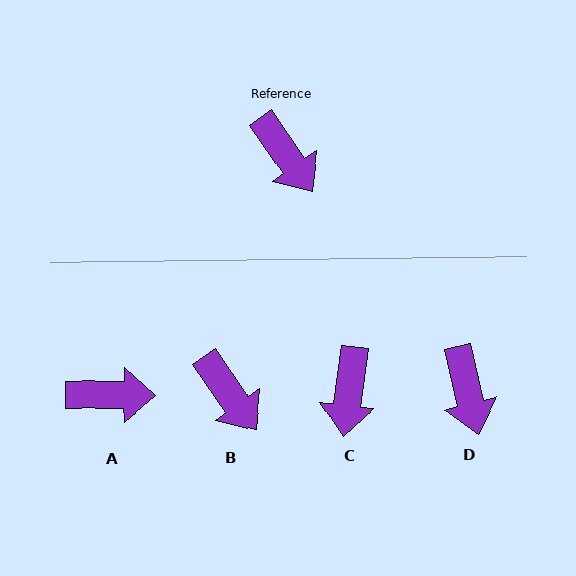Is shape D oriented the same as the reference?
No, it is off by about 21 degrees.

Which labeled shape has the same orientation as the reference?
B.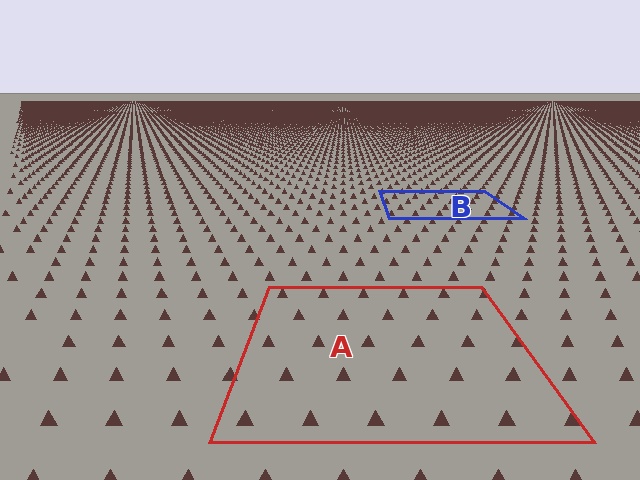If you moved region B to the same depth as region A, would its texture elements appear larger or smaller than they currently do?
They would appear larger. At a closer depth, the same texture elements are projected at a bigger on-screen size.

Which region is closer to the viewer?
Region A is closer. The texture elements there are larger and more spread out.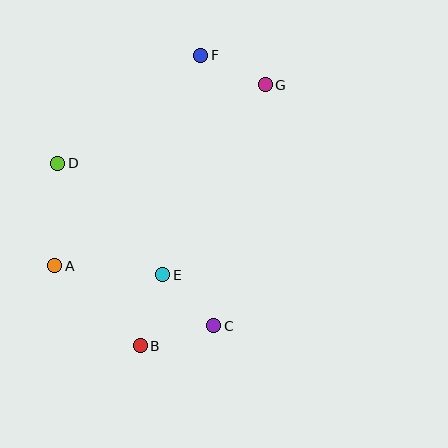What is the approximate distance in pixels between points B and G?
The distance between B and G is approximately 289 pixels.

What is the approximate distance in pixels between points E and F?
The distance between E and F is approximately 222 pixels.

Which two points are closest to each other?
Points F and G are closest to each other.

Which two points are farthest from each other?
Points B and F are farthest from each other.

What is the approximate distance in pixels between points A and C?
The distance between A and C is approximately 170 pixels.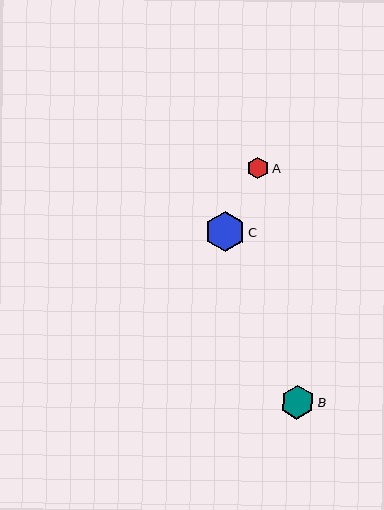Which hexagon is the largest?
Hexagon C is the largest with a size of approximately 40 pixels.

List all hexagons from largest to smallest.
From largest to smallest: C, B, A.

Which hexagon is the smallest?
Hexagon A is the smallest with a size of approximately 21 pixels.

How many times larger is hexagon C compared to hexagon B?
Hexagon C is approximately 1.2 times the size of hexagon B.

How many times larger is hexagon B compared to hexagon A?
Hexagon B is approximately 1.6 times the size of hexagon A.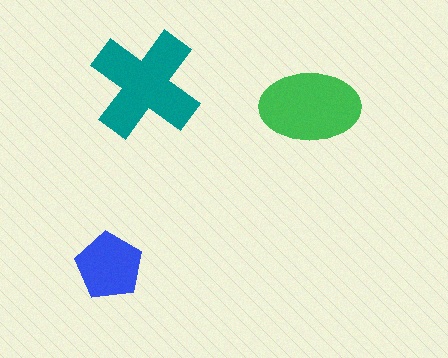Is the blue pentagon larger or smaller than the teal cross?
Smaller.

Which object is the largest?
The teal cross.